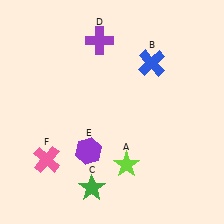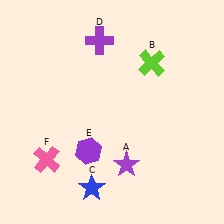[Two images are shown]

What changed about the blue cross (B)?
In Image 1, B is blue. In Image 2, it changed to lime.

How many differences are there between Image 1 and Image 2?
There are 3 differences between the two images.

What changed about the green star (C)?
In Image 1, C is green. In Image 2, it changed to blue.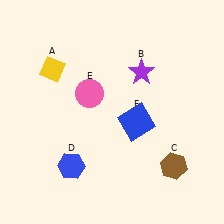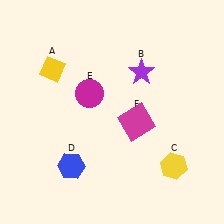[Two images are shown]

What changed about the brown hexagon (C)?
In Image 1, C is brown. In Image 2, it changed to yellow.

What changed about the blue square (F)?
In Image 1, F is blue. In Image 2, it changed to magenta.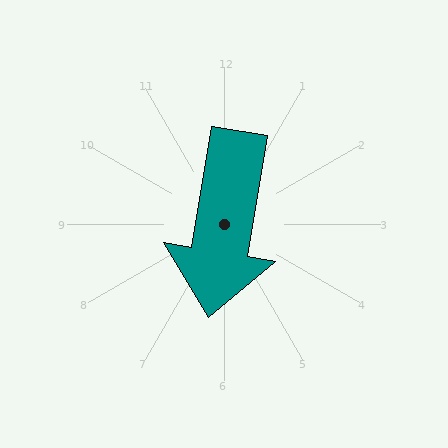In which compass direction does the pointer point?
South.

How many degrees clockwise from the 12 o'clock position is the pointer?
Approximately 189 degrees.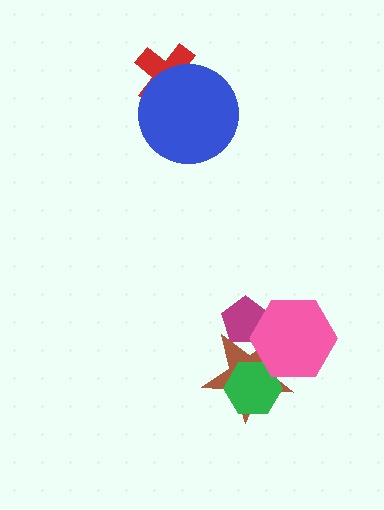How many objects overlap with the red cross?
1 object overlaps with the red cross.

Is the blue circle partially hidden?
No, no other shape covers it.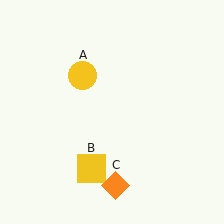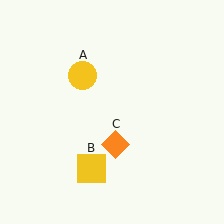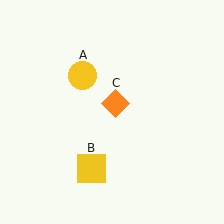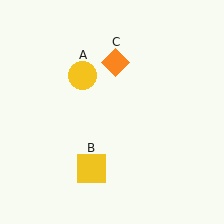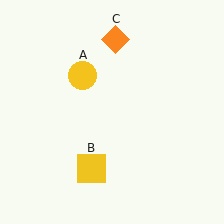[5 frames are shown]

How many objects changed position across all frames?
1 object changed position: orange diamond (object C).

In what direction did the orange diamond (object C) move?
The orange diamond (object C) moved up.